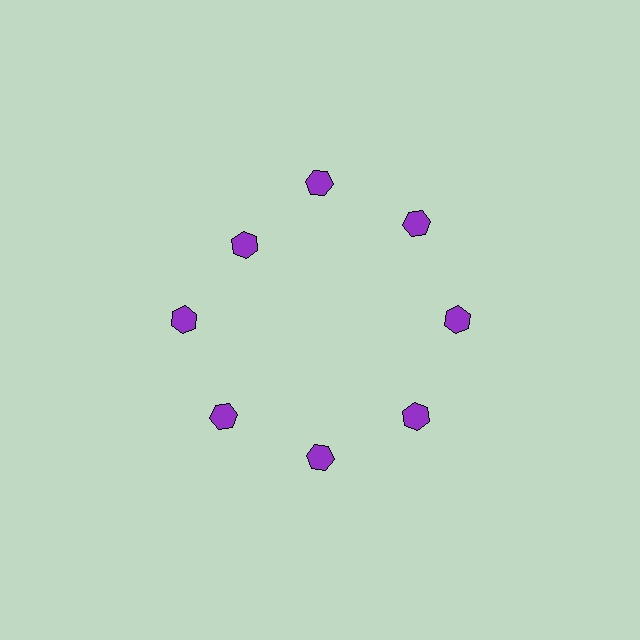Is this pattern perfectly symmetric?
No. The 8 purple hexagons are arranged in a ring, but one element near the 10 o'clock position is pulled inward toward the center, breaking the 8-fold rotational symmetry.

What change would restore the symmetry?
The symmetry would be restored by moving it outward, back onto the ring so that all 8 hexagons sit at equal angles and equal distance from the center.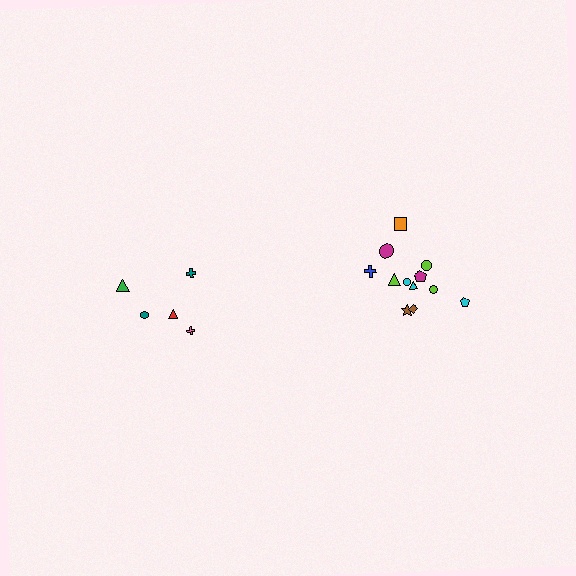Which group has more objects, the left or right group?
The right group.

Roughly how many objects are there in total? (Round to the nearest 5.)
Roughly 15 objects in total.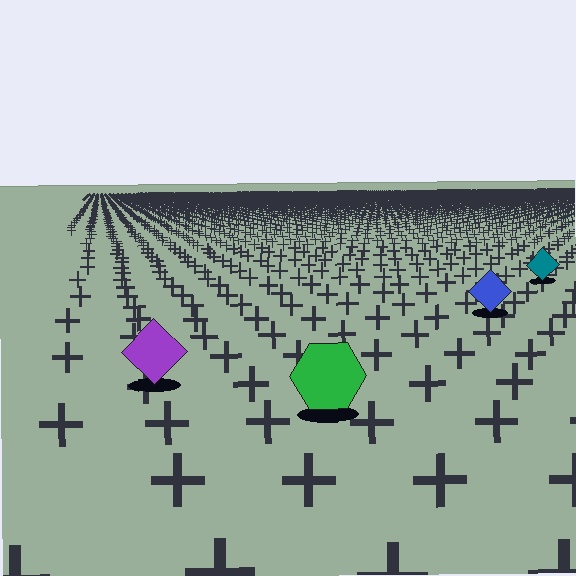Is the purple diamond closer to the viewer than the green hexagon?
No. The green hexagon is closer — you can tell from the texture gradient: the ground texture is coarser near it.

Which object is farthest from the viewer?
The teal diamond is farthest from the viewer. It appears smaller and the ground texture around it is denser.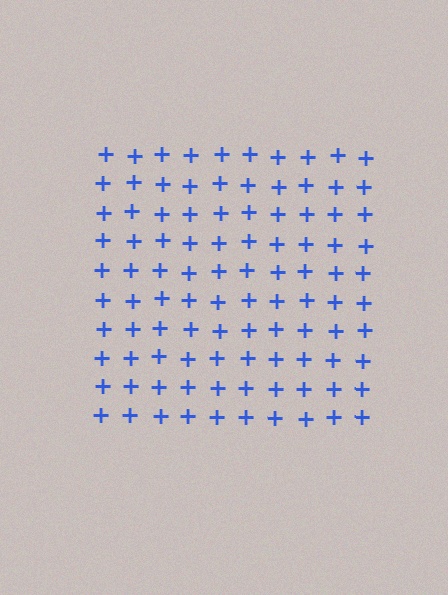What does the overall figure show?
The overall figure shows a square.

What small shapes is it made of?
It is made of small plus signs.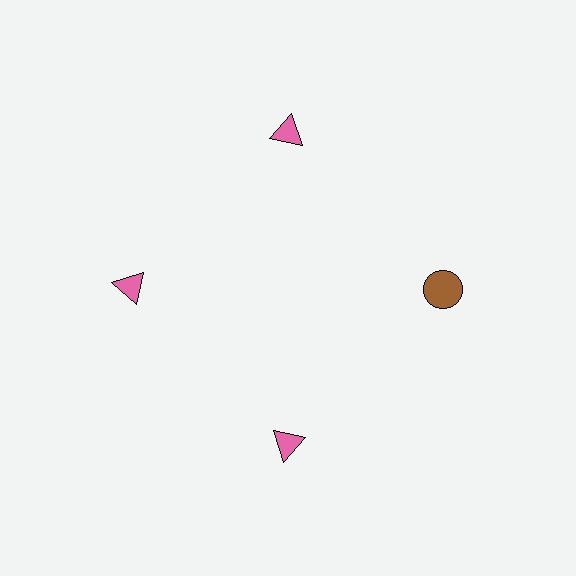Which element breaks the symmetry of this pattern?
The brown circle at roughly the 3 o'clock position breaks the symmetry. All other shapes are pink triangles.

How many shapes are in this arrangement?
There are 4 shapes arranged in a ring pattern.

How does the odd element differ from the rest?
It differs in both color (brown instead of pink) and shape (circle instead of triangle).